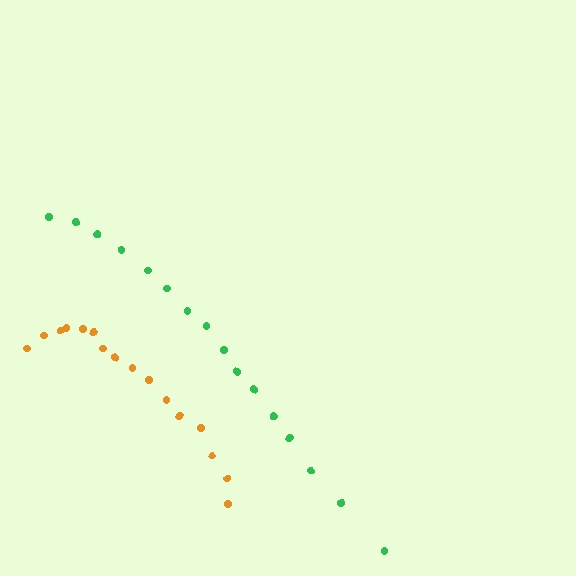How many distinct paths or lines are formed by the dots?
There are 2 distinct paths.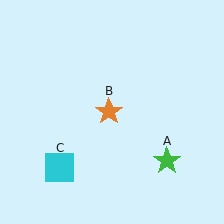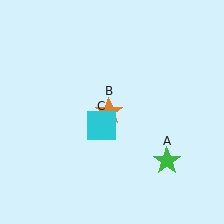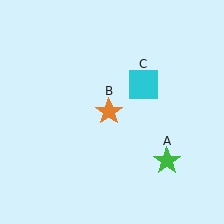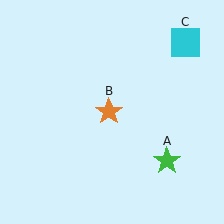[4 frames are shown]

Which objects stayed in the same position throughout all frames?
Green star (object A) and orange star (object B) remained stationary.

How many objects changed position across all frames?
1 object changed position: cyan square (object C).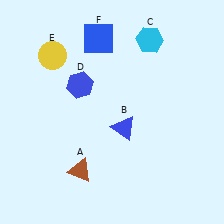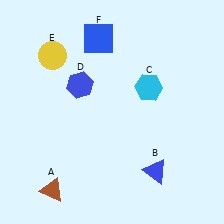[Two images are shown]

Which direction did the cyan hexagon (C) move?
The cyan hexagon (C) moved down.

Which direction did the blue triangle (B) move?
The blue triangle (B) moved down.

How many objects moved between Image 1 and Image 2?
3 objects moved between the two images.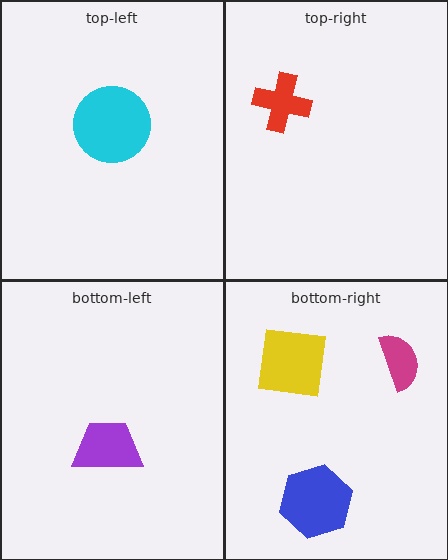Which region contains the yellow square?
The bottom-right region.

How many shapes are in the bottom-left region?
1.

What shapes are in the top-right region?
The red cross.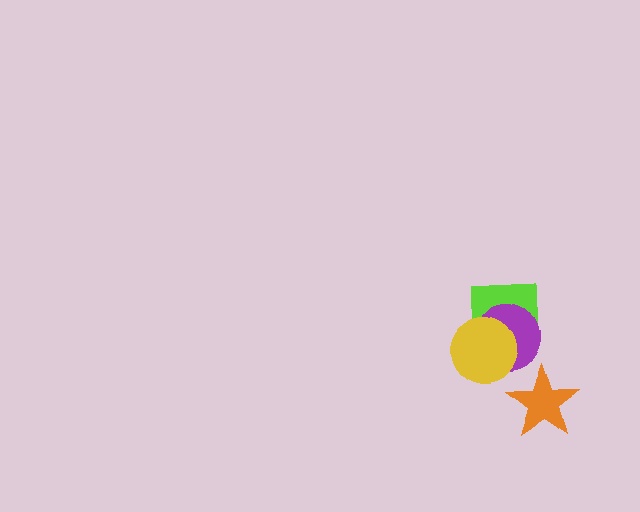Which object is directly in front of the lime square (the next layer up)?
The purple circle is directly in front of the lime square.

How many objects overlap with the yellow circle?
2 objects overlap with the yellow circle.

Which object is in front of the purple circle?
The yellow circle is in front of the purple circle.